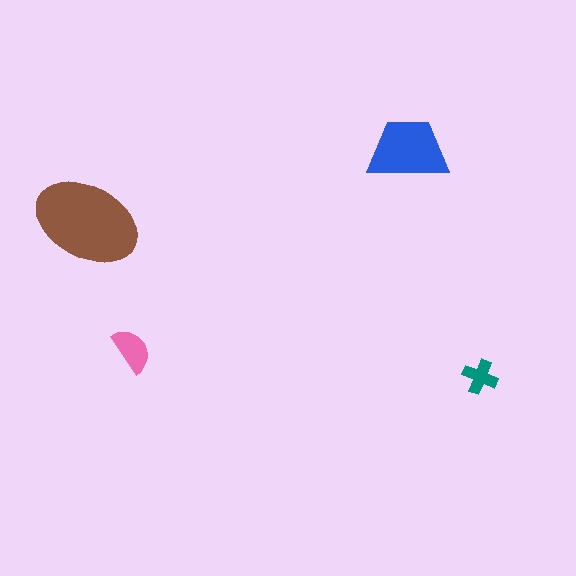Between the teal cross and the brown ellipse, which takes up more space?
The brown ellipse.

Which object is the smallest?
The teal cross.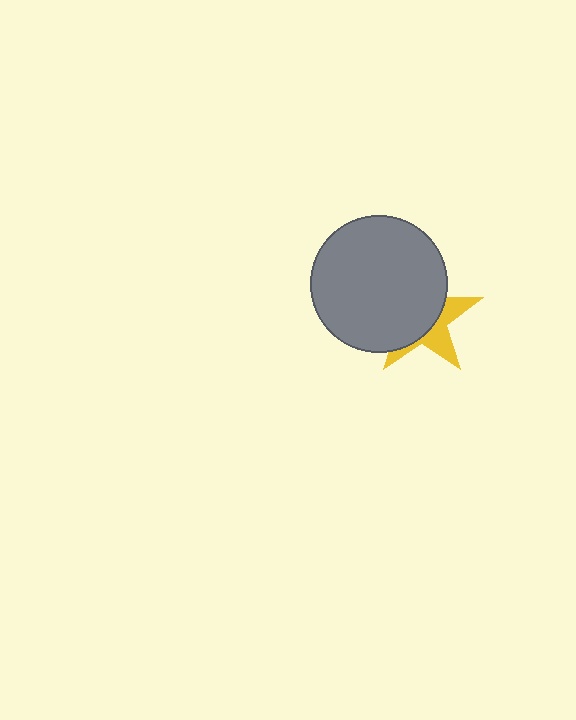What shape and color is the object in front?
The object in front is a gray circle.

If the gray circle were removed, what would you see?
You would see the complete yellow star.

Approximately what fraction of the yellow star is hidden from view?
Roughly 64% of the yellow star is hidden behind the gray circle.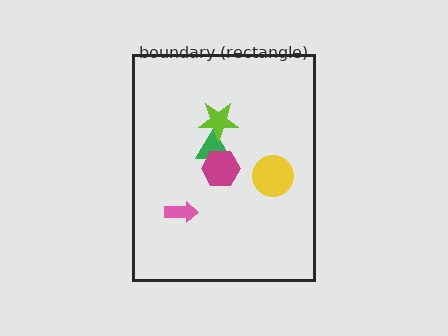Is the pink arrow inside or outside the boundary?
Inside.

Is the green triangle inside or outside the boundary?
Inside.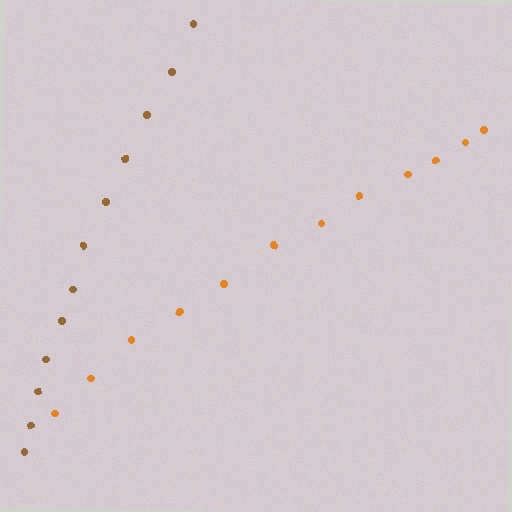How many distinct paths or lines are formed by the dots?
There are 2 distinct paths.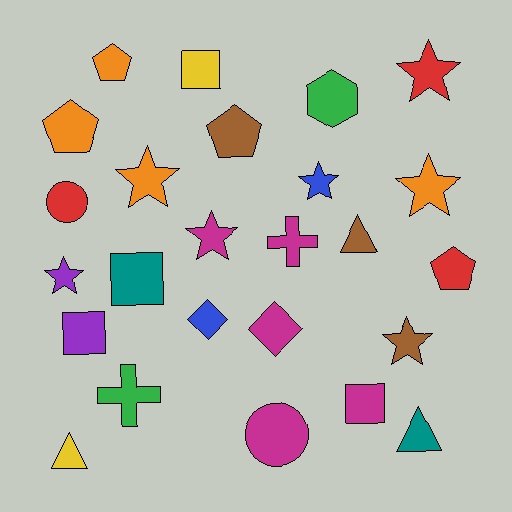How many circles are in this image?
There are 2 circles.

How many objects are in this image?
There are 25 objects.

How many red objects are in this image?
There are 3 red objects.